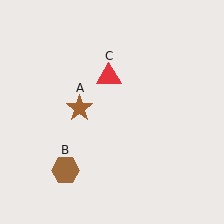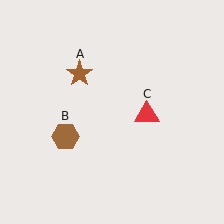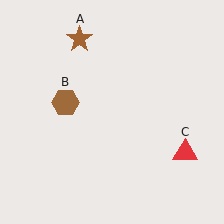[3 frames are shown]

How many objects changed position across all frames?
3 objects changed position: brown star (object A), brown hexagon (object B), red triangle (object C).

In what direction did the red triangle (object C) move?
The red triangle (object C) moved down and to the right.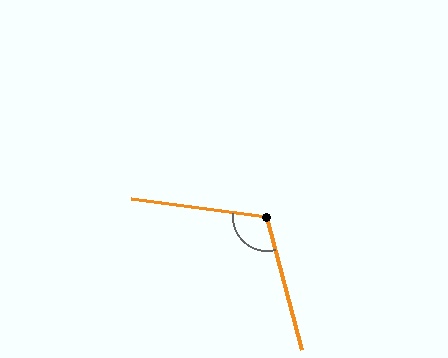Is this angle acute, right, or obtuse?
It is obtuse.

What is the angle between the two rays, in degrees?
Approximately 112 degrees.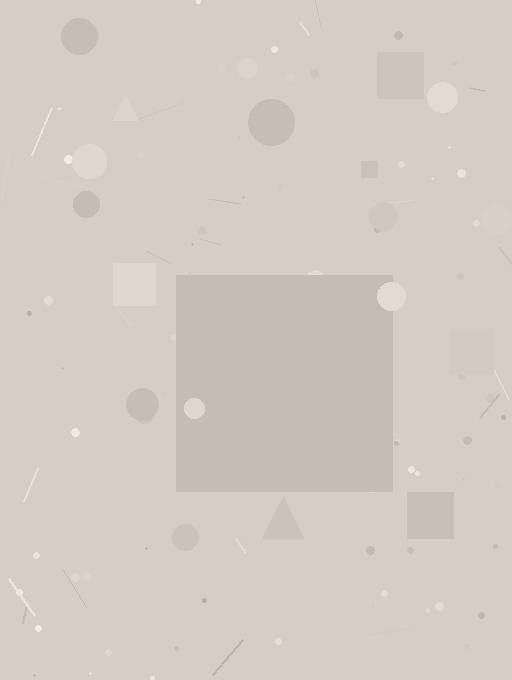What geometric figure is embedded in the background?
A square is embedded in the background.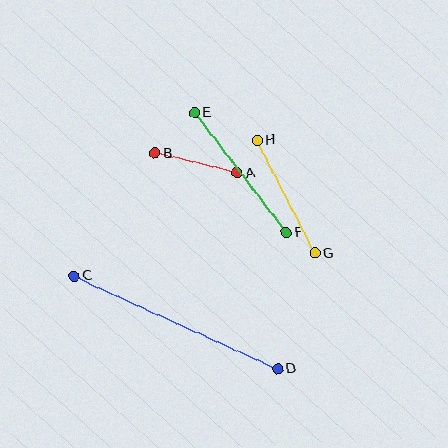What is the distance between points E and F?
The distance is approximately 151 pixels.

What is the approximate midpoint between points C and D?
The midpoint is at approximately (176, 322) pixels.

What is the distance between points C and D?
The distance is approximately 223 pixels.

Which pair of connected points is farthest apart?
Points C and D are farthest apart.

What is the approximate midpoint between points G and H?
The midpoint is at approximately (286, 197) pixels.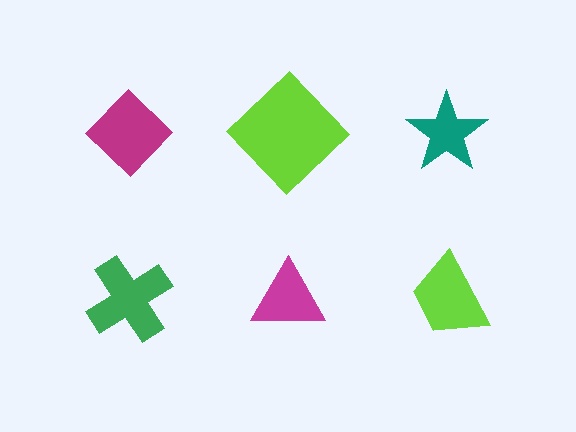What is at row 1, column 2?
A lime diamond.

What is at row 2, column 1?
A green cross.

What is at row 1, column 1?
A magenta diamond.